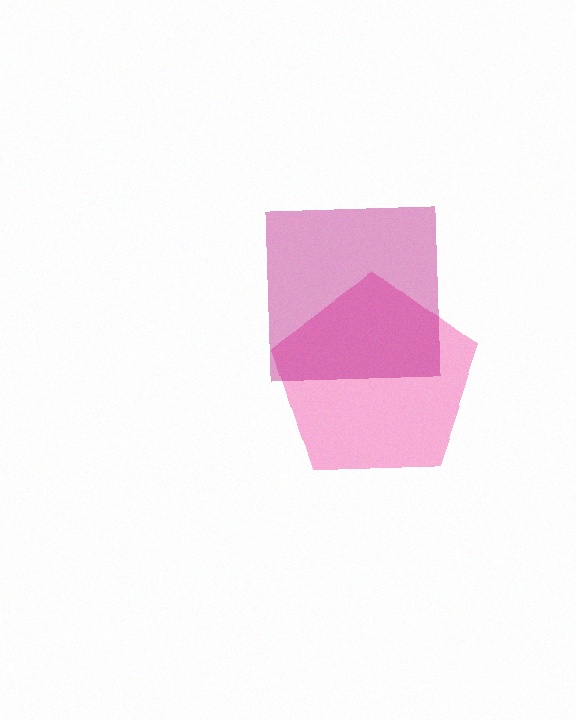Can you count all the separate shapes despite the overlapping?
Yes, there are 2 separate shapes.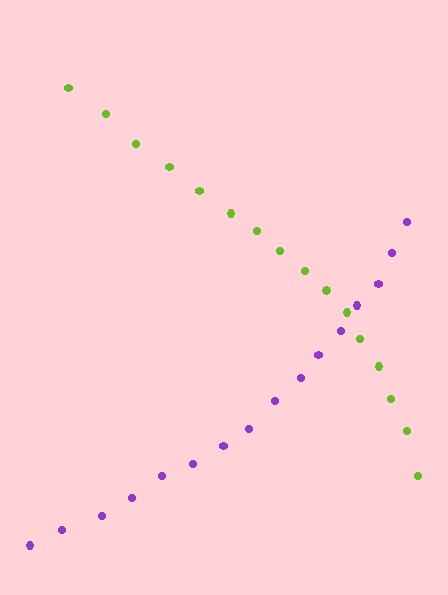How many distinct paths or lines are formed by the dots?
There are 2 distinct paths.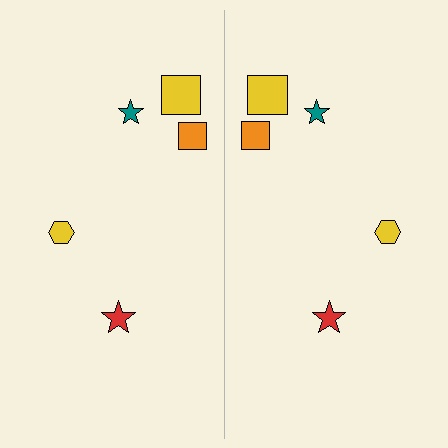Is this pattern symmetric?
Yes, this pattern has bilateral (reflection) symmetry.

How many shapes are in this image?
There are 10 shapes in this image.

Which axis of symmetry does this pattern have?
The pattern has a vertical axis of symmetry running through the center of the image.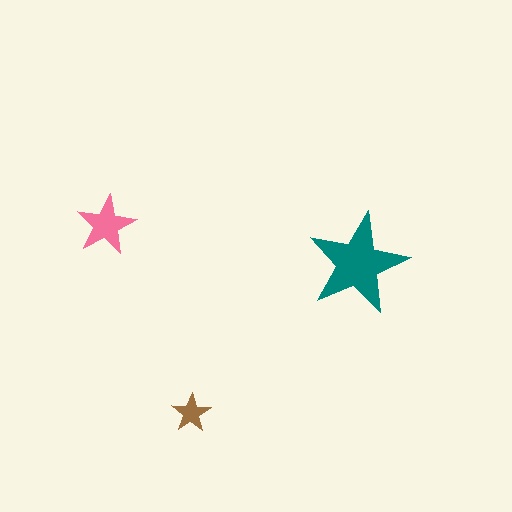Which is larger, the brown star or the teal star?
The teal one.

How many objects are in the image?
There are 3 objects in the image.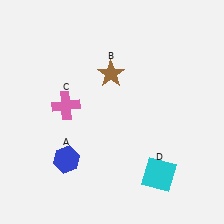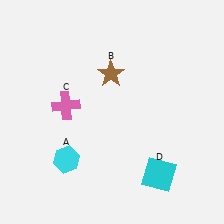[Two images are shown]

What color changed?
The hexagon (A) changed from blue in Image 1 to cyan in Image 2.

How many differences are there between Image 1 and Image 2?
There is 1 difference between the two images.